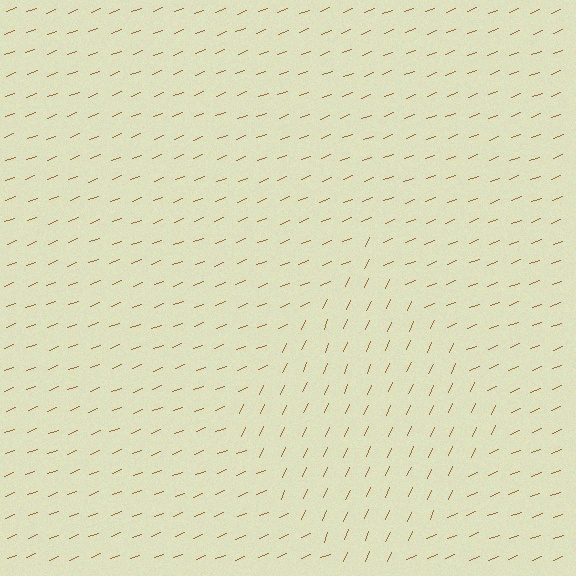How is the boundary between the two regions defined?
The boundary is defined purely by a change in line orientation (approximately 45 degrees difference). All lines are the same color and thickness.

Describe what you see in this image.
The image is filled with small brown line segments. A diamond region in the image has lines oriented differently from the surrounding lines, creating a visible texture boundary.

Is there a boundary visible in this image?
Yes, there is a texture boundary formed by a change in line orientation.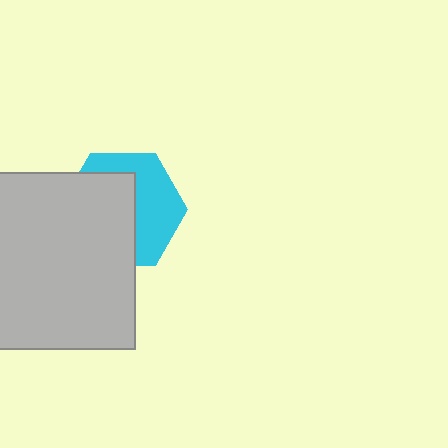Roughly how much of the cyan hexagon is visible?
About half of it is visible (roughly 45%).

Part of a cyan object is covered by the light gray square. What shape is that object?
It is a hexagon.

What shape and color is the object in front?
The object in front is a light gray square.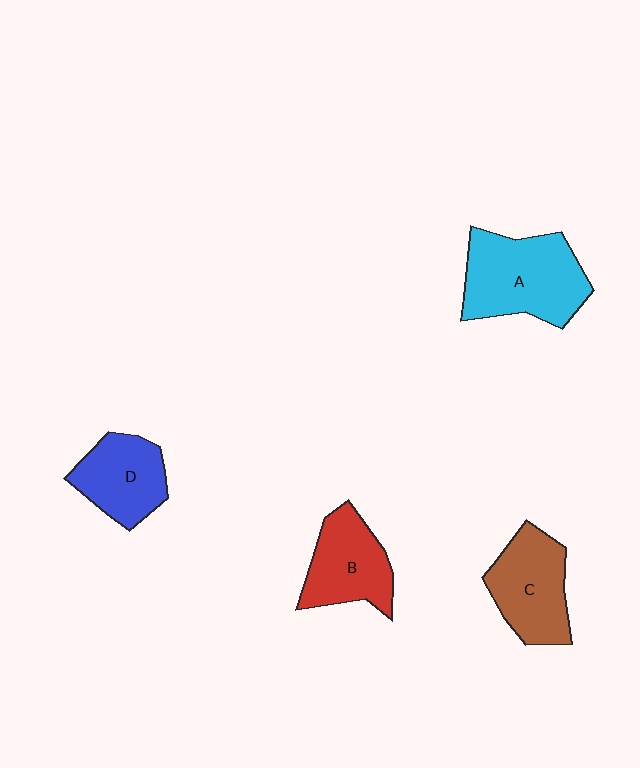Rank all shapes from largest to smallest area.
From largest to smallest: A (cyan), C (brown), B (red), D (blue).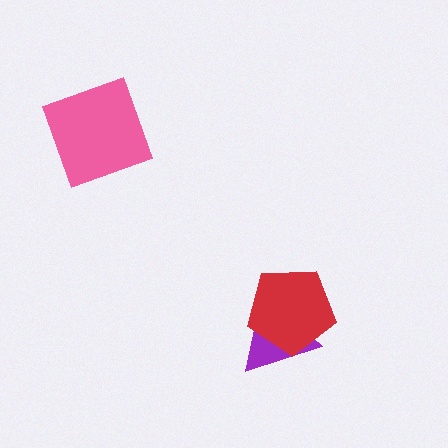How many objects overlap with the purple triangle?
1 object overlaps with the purple triangle.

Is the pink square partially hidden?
No, no other shape covers it.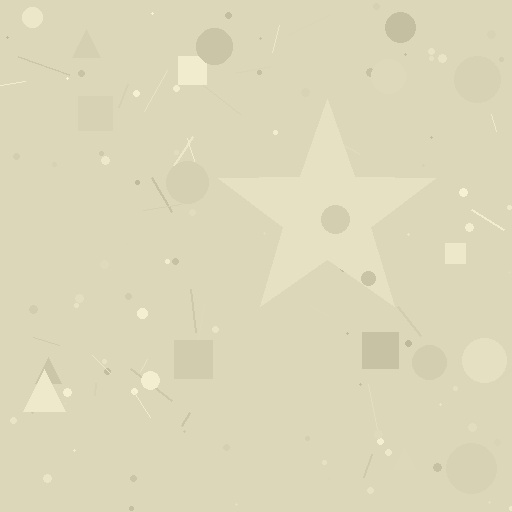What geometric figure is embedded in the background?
A star is embedded in the background.